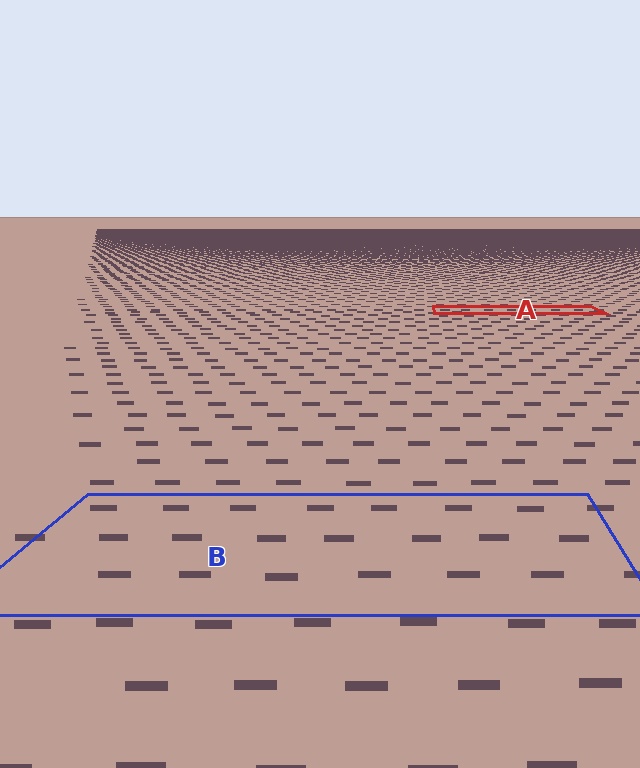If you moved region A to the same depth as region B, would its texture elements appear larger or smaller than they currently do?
They would appear larger. At a closer depth, the same texture elements are projected at a bigger on-screen size.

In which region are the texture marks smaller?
The texture marks are smaller in region A, because it is farther away.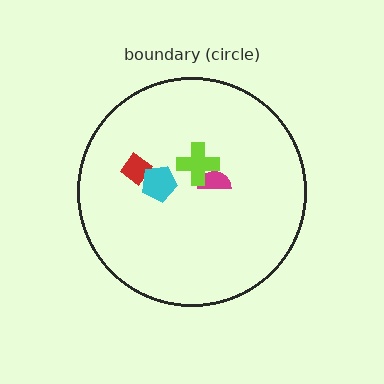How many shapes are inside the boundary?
4 inside, 0 outside.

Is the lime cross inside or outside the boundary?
Inside.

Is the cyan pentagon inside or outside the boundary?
Inside.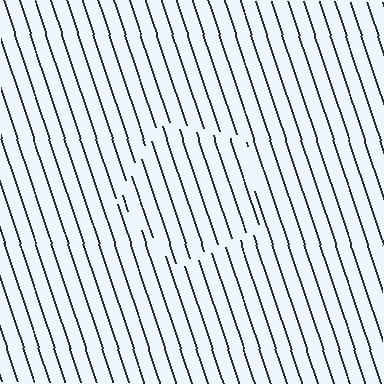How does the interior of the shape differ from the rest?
The interior of the shape contains the same grating, shifted by half a period — the contour is defined by the phase discontinuity where line-ends from the inner and outer gratings abut.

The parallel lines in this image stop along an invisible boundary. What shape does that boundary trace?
An illusory pentagon. The interior of the shape contains the same grating, shifted by half a period — the contour is defined by the phase discontinuity where line-ends from the inner and outer gratings abut.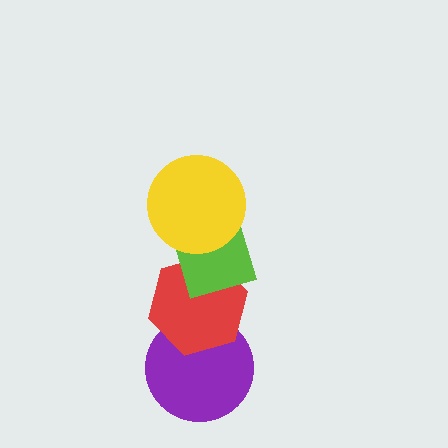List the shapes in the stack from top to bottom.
From top to bottom: the yellow circle, the lime diamond, the red hexagon, the purple circle.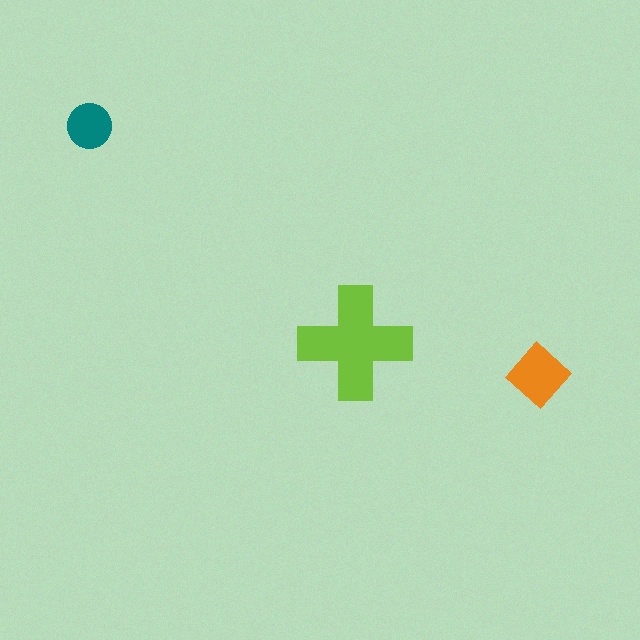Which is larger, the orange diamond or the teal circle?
The orange diamond.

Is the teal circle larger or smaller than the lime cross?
Smaller.